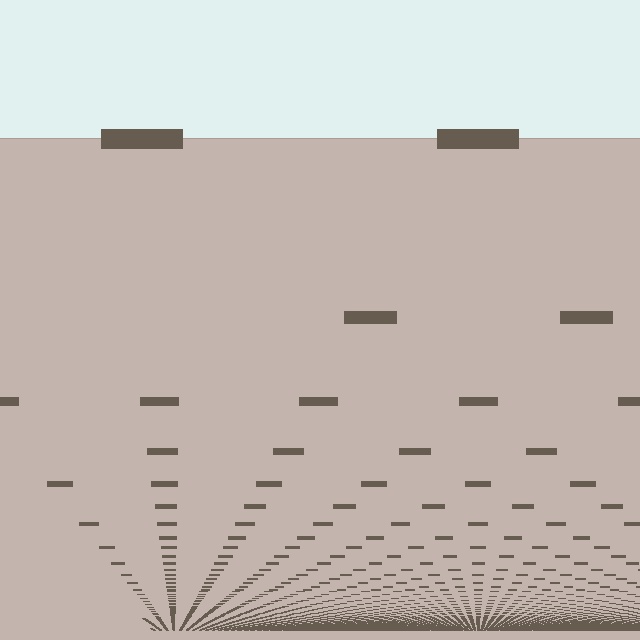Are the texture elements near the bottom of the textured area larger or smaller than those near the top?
Smaller. The gradient is inverted — elements near the bottom are smaller and denser.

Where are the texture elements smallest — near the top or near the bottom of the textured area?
Near the bottom.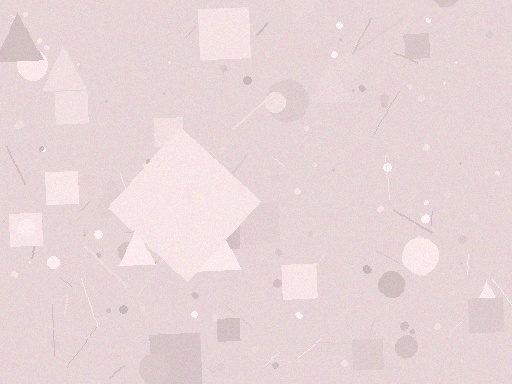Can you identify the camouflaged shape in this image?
The camouflaged shape is a diamond.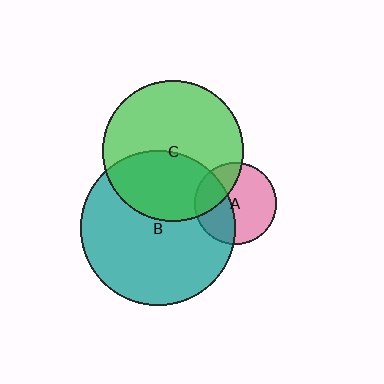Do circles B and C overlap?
Yes.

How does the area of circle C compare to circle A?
Approximately 2.9 times.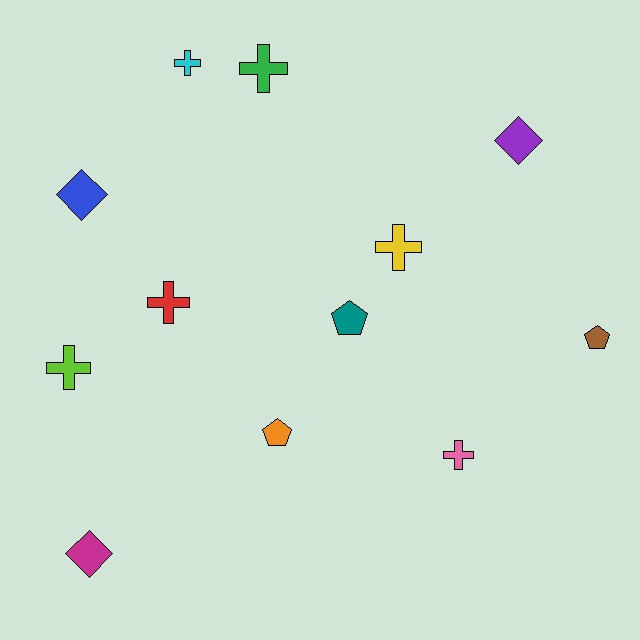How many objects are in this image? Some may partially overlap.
There are 12 objects.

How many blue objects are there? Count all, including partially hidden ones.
There is 1 blue object.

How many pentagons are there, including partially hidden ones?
There are 3 pentagons.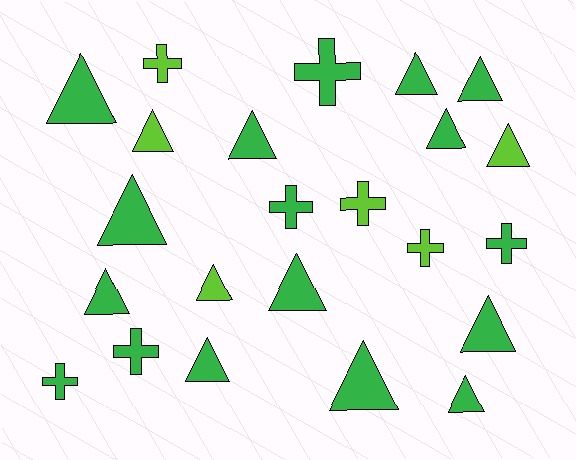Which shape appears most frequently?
Triangle, with 15 objects.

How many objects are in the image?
There are 23 objects.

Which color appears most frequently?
Green, with 17 objects.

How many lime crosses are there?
There are 3 lime crosses.